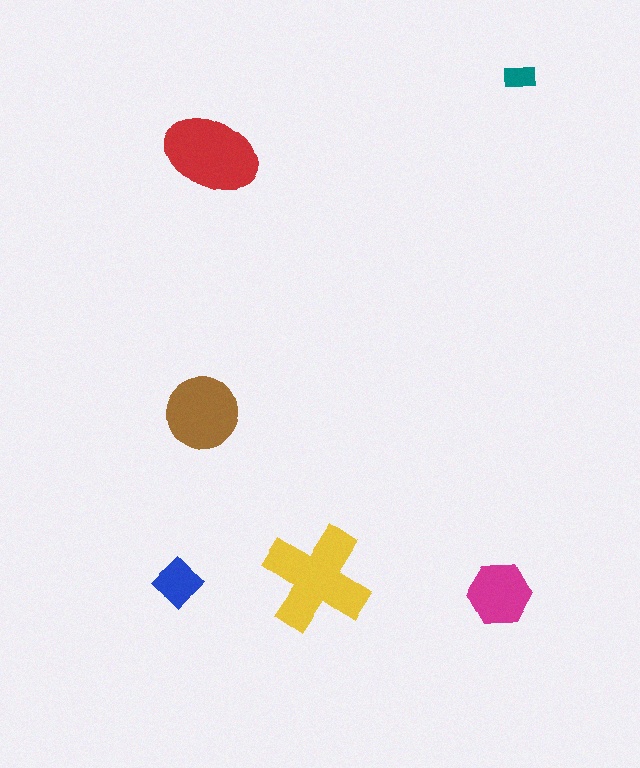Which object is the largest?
The yellow cross.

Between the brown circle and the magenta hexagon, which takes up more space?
The brown circle.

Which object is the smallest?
The teal rectangle.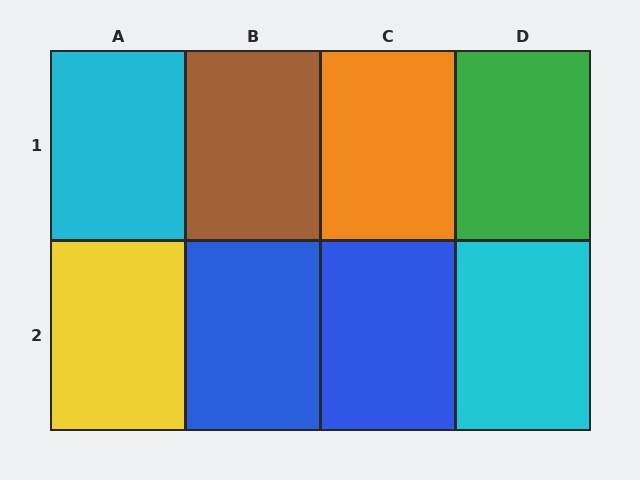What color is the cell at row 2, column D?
Cyan.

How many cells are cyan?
2 cells are cyan.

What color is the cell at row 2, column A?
Yellow.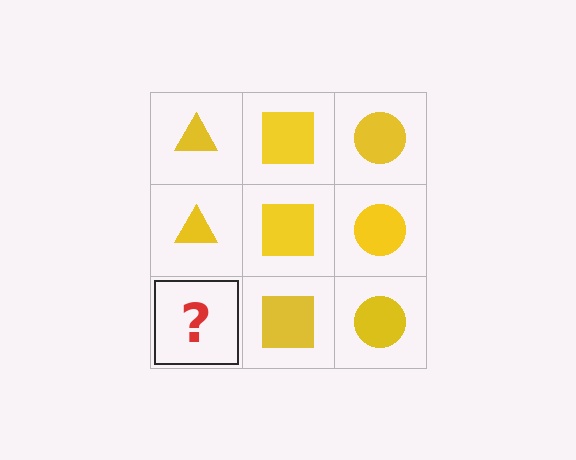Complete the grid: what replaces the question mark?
The question mark should be replaced with a yellow triangle.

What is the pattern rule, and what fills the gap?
The rule is that each column has a consistent shape. The gap should be filled with a yellow triangle.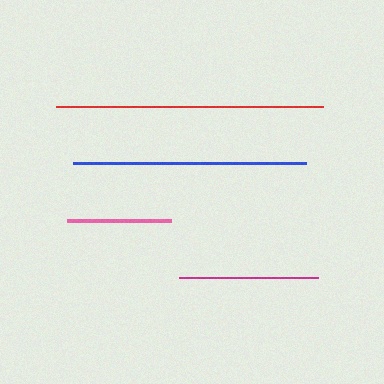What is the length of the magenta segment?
The magenta segment is approximately 139 pixels long.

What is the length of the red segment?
The red segment is approximately 267 pixels long.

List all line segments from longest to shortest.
From longest to shortest: red, blue, magenta, pink.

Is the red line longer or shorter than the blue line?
The red line is longer than the blue line.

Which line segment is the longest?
The red line is the longest at approximately 267 pixels.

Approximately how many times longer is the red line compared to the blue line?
The red line is approximately 1.1 times the length of the blue line.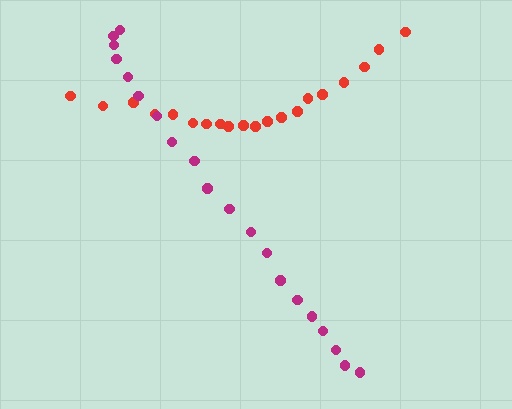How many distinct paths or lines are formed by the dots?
There are 2 distinct paths.